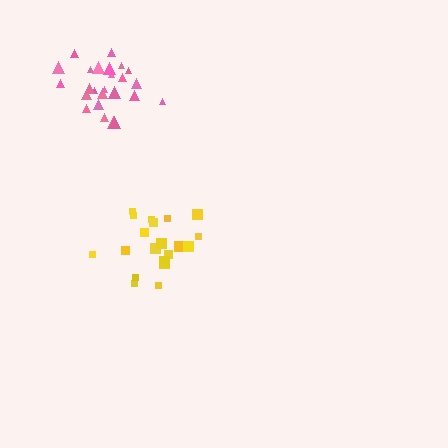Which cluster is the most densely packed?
Pink.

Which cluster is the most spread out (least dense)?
Yellow.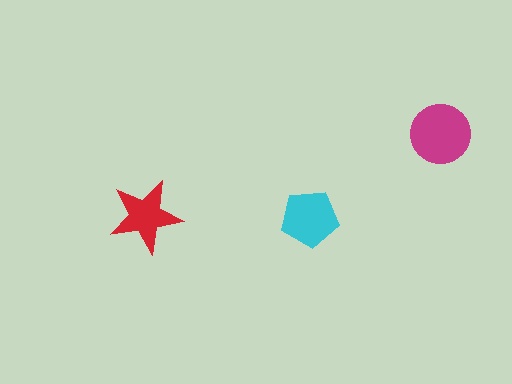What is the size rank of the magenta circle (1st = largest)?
1st.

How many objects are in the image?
There are 3 objects in the image.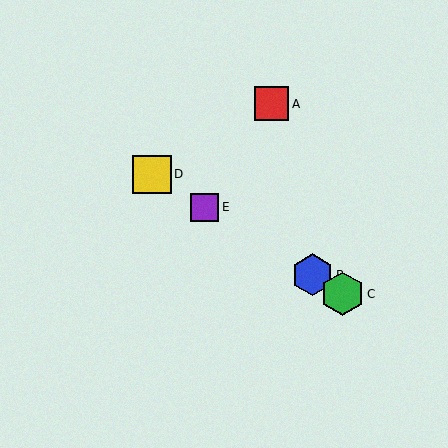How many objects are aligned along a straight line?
4 objects (B, C, D, E) are aligned along a straight line.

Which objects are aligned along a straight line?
Objects B, C, D, E are aligned along a straight line.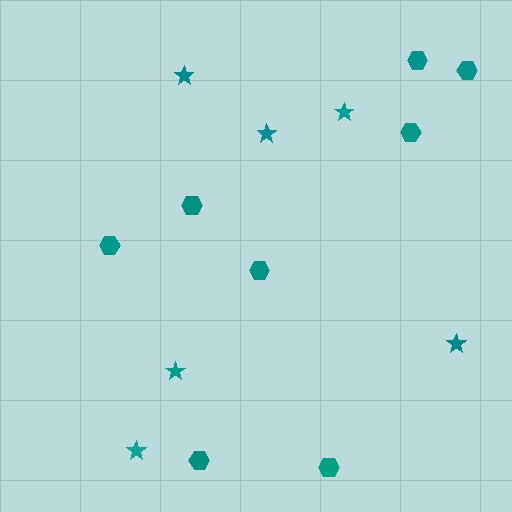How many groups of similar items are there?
There are 2 groups: one group of stars (6) and one group of hexagons (8).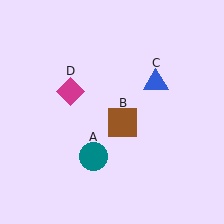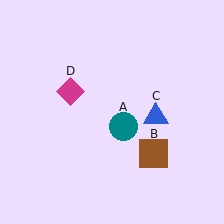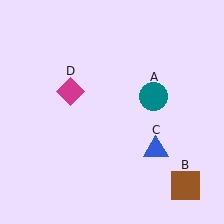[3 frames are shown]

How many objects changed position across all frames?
3 objects changed position: teal circle (object A), brown square (object B), blue triangle (object C).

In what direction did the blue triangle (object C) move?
The blue triangle (object C) moved down.